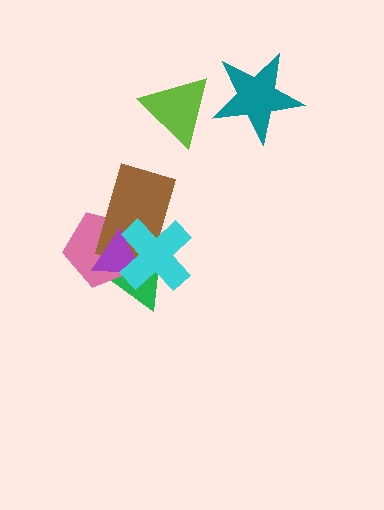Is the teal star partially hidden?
Yes, it is partially covered by another shape.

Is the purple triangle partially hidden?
Yes, it is partially covered by another shape.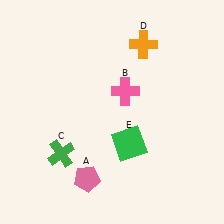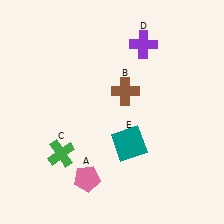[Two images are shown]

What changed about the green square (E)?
In Image 1, E is green. In Image 2, it changed to teal.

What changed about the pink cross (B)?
In Image 1, B is pink. In Image 2, it changed to brown.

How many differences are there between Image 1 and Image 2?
There are 3 differences between the two images.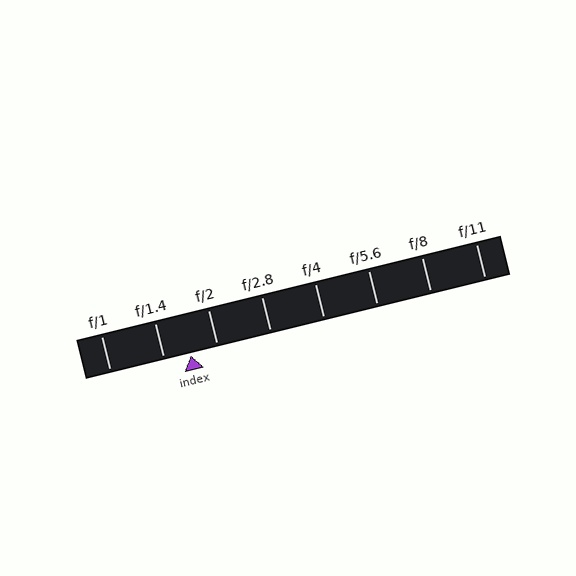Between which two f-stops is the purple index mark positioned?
The index mark is between f/1.4 and f/2.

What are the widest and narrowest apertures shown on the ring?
The widest aperture shown is f/1 and the narrowest is f/11.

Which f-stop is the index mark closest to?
The index mark is closest to f/1.4.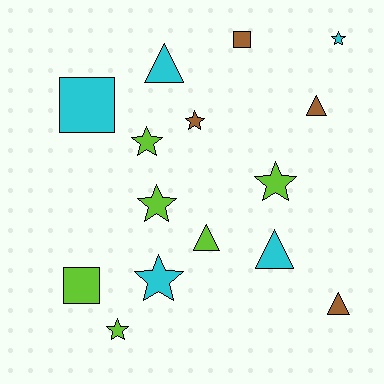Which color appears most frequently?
Lime, with 6 objects.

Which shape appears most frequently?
Star, with 7 objects.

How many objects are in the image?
There are 15 objects.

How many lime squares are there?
There is 1 lime square.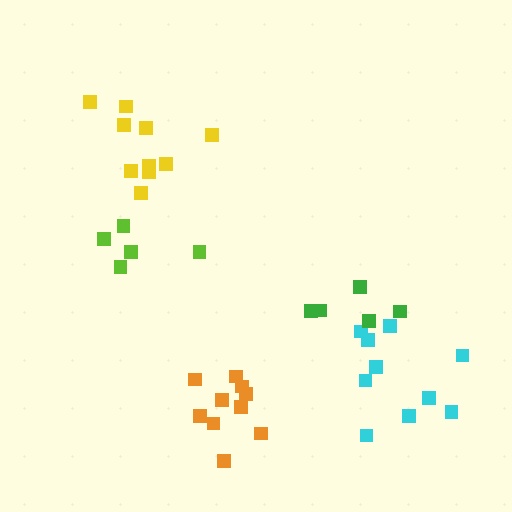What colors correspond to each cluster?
The clusters are colored: cyan, yellow, lime, green, orange.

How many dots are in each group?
Group 1: 10 dots, Group 2: 10 dots, Group 3: 5 dots, Group 4: 5 dots, Group 5: 10 dots (40 total).